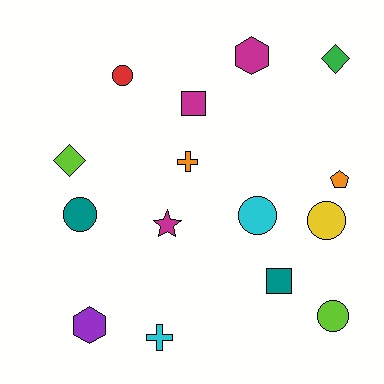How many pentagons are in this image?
There is 1 pentagon.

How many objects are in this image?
There are 15 objects.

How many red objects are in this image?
There is 1 red object.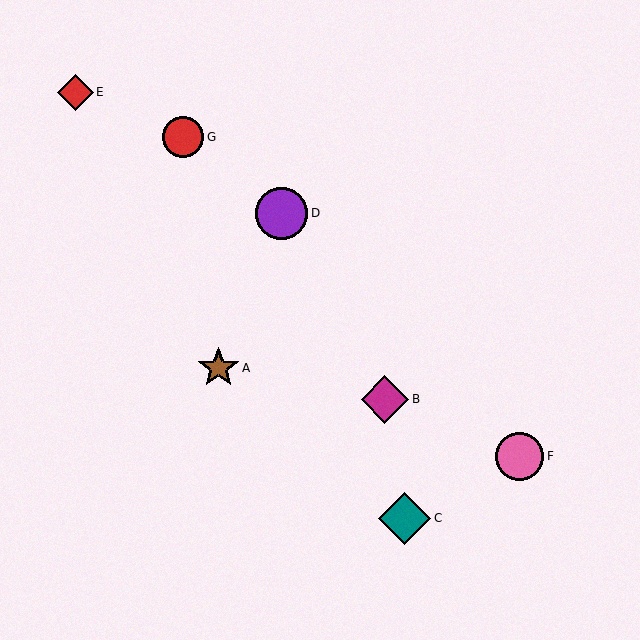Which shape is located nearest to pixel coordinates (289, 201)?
The purple circle (labeled D) at (282, 213) is nearest to that location.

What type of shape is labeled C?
Shape C is a teal diamond.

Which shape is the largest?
The teal diamond (labeled C) is the largest.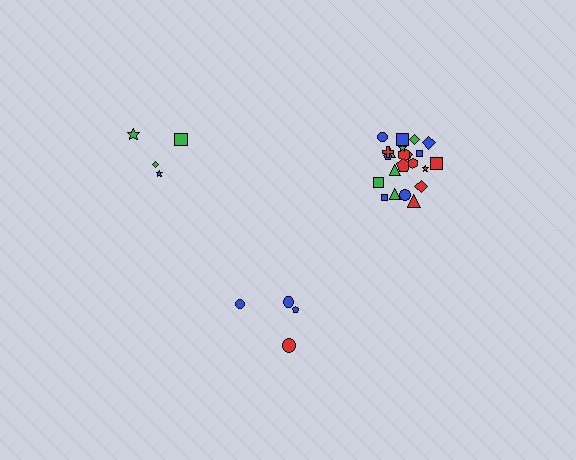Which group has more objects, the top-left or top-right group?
The top-right group.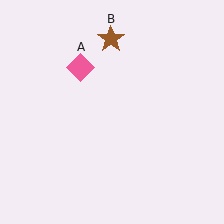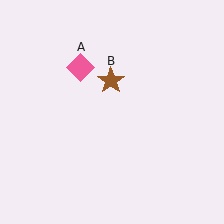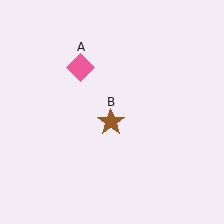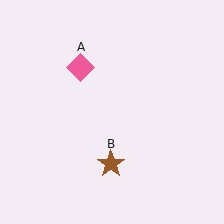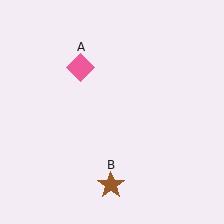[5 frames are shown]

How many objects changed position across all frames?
1 object changed position: brown star (object B).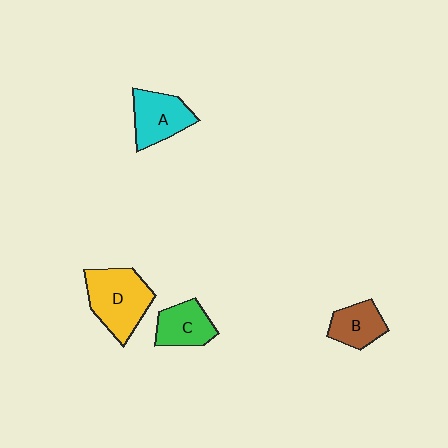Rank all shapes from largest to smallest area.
From largest to smallest: D (yellow), A (cyan), C (green), B (brown).